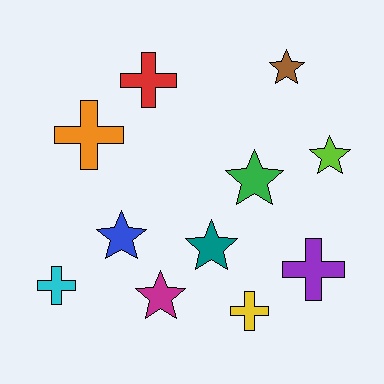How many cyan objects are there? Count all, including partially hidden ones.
There is 1 cyan object.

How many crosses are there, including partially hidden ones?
There are 5 crosses.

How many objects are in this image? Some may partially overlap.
There are 11 objects.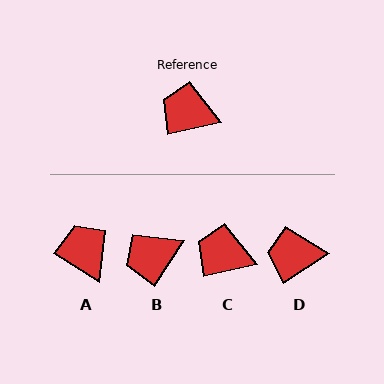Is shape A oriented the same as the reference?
No, it is off by about 44 degrees.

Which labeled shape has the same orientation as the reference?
C.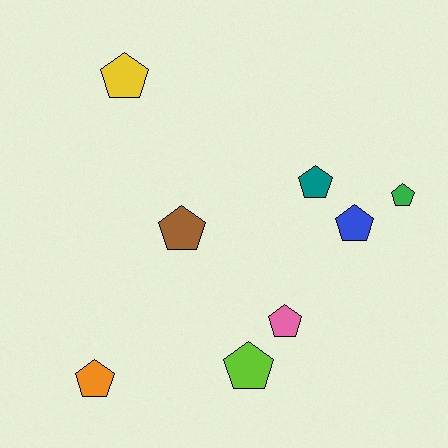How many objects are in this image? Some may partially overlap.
There are 8 objects.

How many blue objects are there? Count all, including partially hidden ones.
There is 1 blue object.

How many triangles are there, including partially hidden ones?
There are no triangles.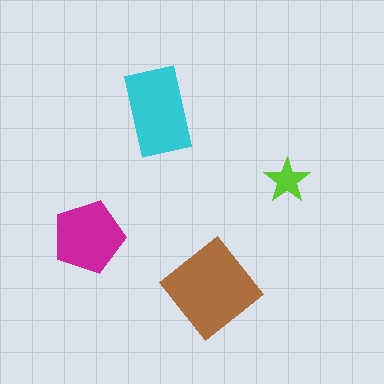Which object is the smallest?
The lime star.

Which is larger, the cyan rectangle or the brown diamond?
The brown diamond.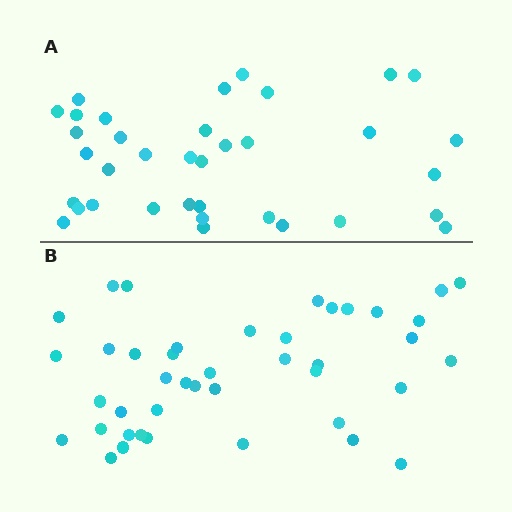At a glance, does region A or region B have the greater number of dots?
Region B (the bottom region) has more dots.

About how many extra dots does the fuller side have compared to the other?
Region B has about 6 more dots than region A.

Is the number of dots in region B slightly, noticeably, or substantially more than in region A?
Region B has only slightly more — the two regions are fairly close. The ratio is roughly 1.2 to 1.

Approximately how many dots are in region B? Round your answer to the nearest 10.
About 40 dots. (The exact count is 42, which rounds to 40.)